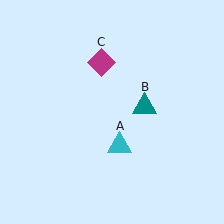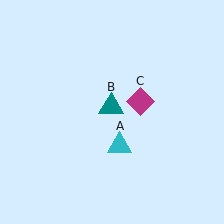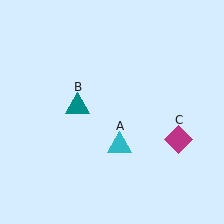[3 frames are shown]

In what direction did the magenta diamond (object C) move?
The magenta diamond (object C) moved down and to the right.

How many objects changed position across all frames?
2 objects changed position: teal triangle (object B), magenta diamond (object C).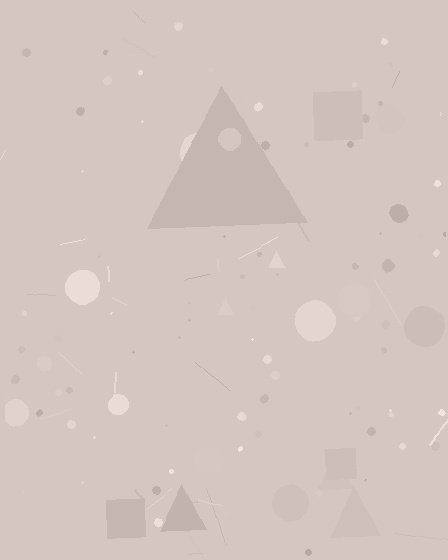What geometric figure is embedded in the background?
A triangle is embedded in the background.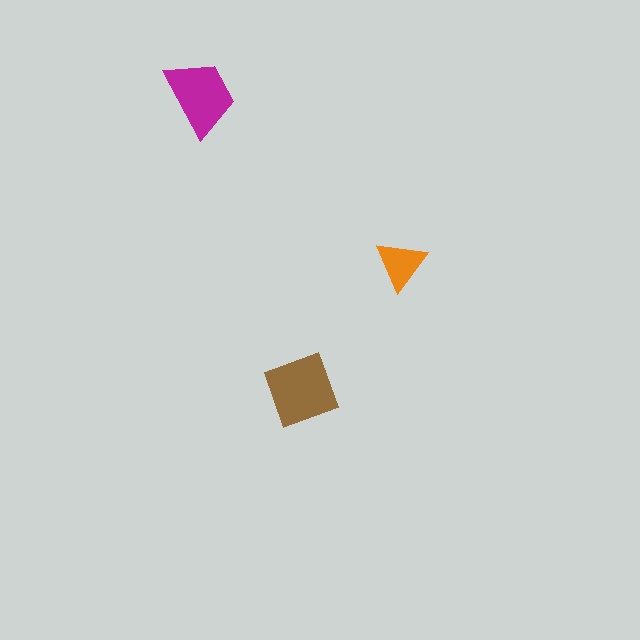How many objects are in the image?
There are 3 objects in the image.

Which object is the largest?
The brown diamond.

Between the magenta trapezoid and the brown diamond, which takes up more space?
The brown diamond.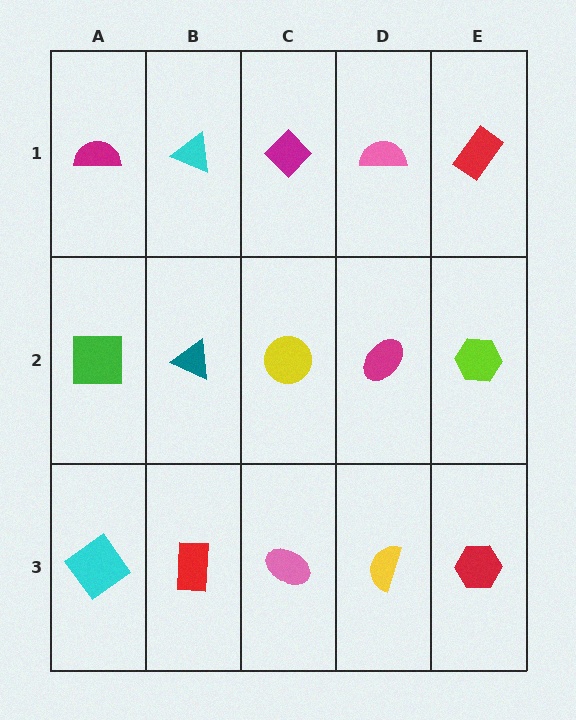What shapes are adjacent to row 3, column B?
A teal triangle (row 2, column B), a cyan diamond (row 3, column A), a pink ellipse (row 3, column C).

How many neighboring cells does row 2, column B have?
4.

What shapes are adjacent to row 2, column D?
A pink semicircle (row 1, column D), a yellow semicircle (row 3, column D), a yellow circle (row 2, column C), a lime hexagon (row 2, column E).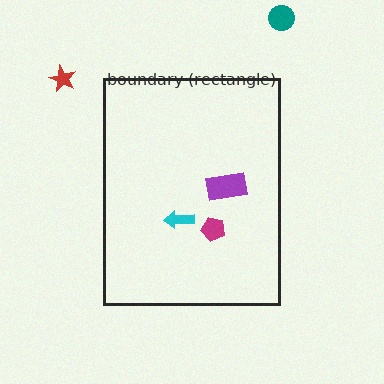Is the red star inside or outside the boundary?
Outside.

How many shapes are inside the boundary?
3 inside, 2 outside.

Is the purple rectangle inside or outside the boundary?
Inside.